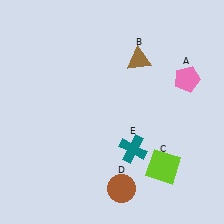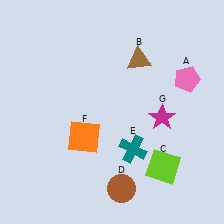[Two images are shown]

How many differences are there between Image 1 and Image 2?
There are 2 differences between the two images.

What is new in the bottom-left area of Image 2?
An orange square (F) was added in the bottom-left area of Image 2.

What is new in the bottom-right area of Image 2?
A magenta star (G) was added in the bottom-right area of Image 2.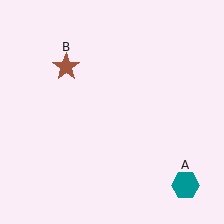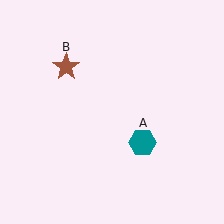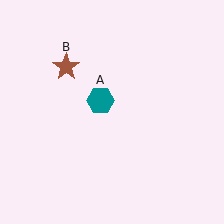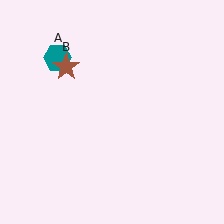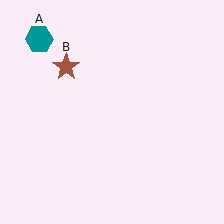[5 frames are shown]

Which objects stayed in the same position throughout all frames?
Brown star (object B) remained stationary.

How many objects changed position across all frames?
1 object changed position: teal hexagon (object A).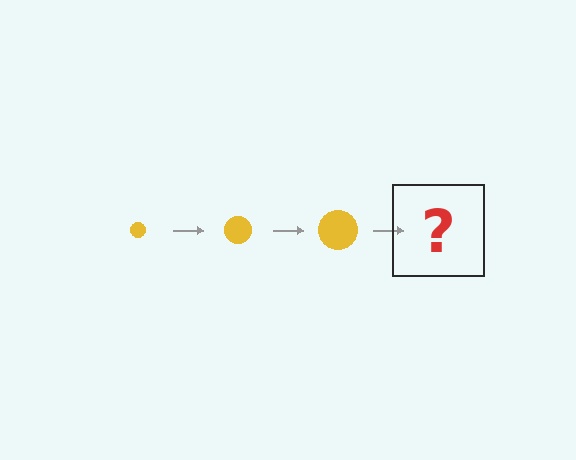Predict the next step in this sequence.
The next step is a yellow circle, larger than the previous one.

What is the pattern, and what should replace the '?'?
The pattern is that the circle gets progressively larger each step. The '?' should be a yellow circle, larger than the previous one.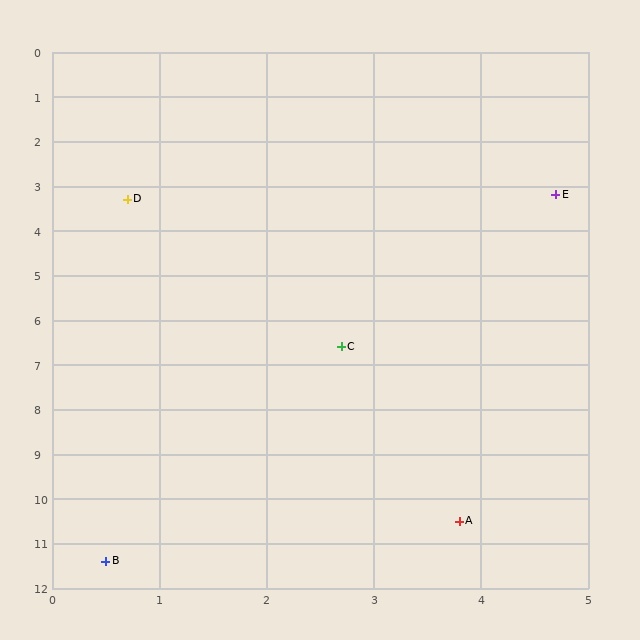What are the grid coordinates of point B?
Point B is at approximately (0.5, 11.4).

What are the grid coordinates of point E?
Point E is at approximately (4.7, 3.2).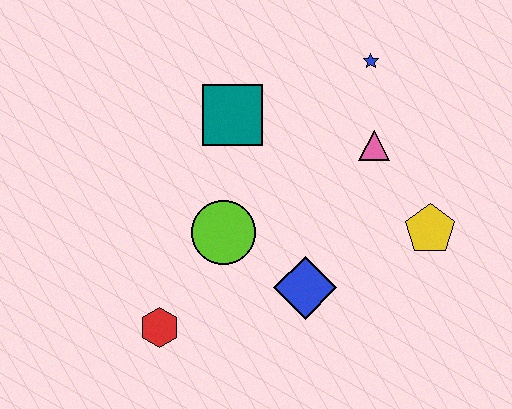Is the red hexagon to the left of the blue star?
Yes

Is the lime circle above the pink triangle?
No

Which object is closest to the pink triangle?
The blue star is closest to the pink triangle.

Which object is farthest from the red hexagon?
The blue star is farthest from the red hexagon.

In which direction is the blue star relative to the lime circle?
The blue star is above the lime circle.